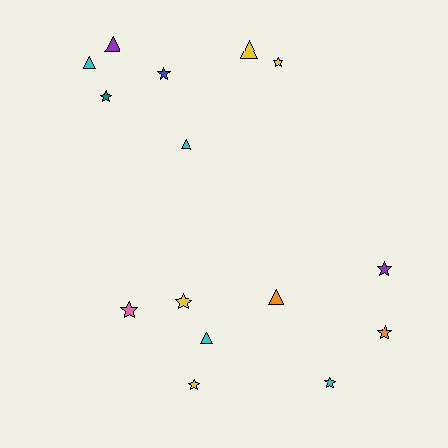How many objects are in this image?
There are 15 objects.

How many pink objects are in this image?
There is 1 pink object.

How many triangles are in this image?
There are 6 triangles.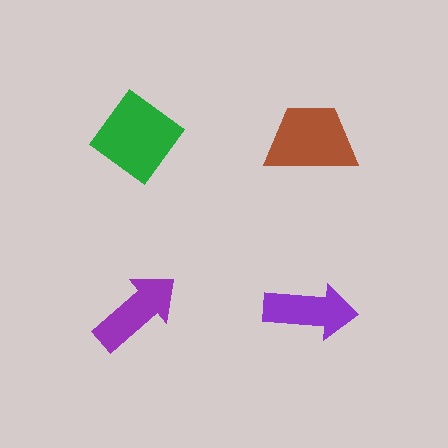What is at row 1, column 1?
A green diamond.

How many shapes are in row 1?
2 shapes.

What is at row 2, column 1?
A purple arrow.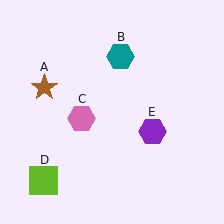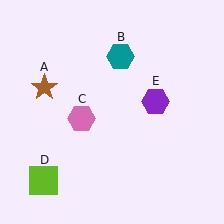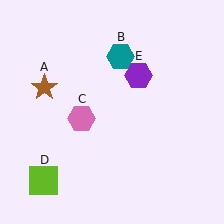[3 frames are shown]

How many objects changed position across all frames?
1 object changed position: purple hexagon (object E).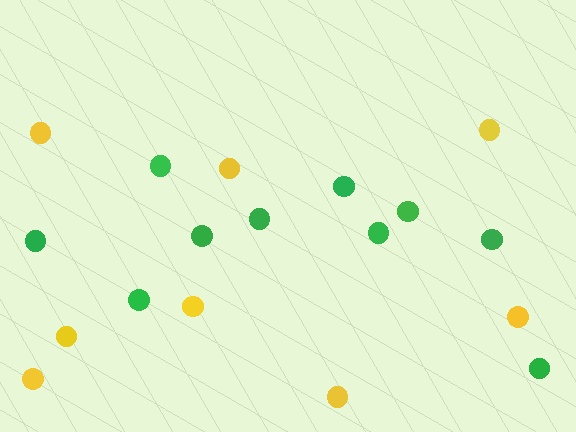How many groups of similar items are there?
There are 2 groups: one group of green circles (10) and one group of yellow circles (8).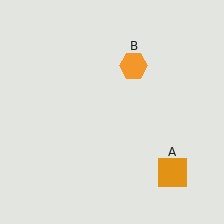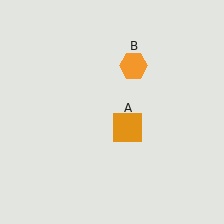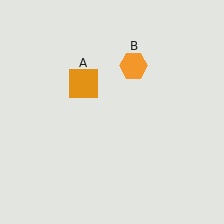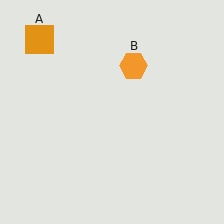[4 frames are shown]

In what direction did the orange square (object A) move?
The orange square (object A) moved up and to the left.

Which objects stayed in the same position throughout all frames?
Orange hexagon (object B) remained stationary.